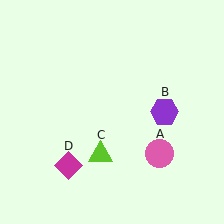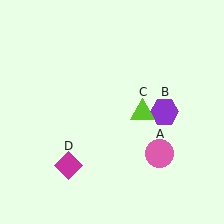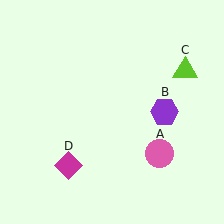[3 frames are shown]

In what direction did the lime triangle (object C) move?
The lime triangle (object C) moved up and to the right.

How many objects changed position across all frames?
1 object changed position: lime triangle (object C).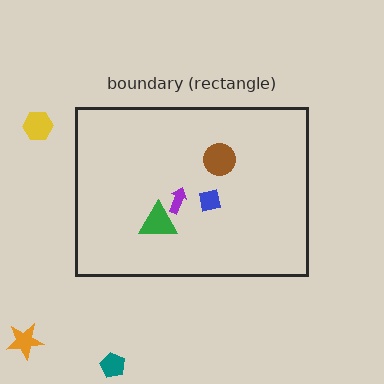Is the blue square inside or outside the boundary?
Inside.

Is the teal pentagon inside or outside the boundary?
Outside.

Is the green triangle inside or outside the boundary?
Inside.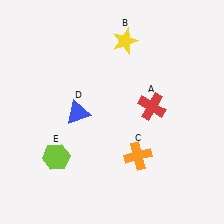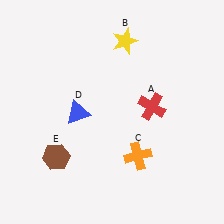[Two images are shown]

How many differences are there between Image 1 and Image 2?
There is 1 difference between the two images.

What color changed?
The hexagon (E) changed from lime in Image 1 to brown in Image 2.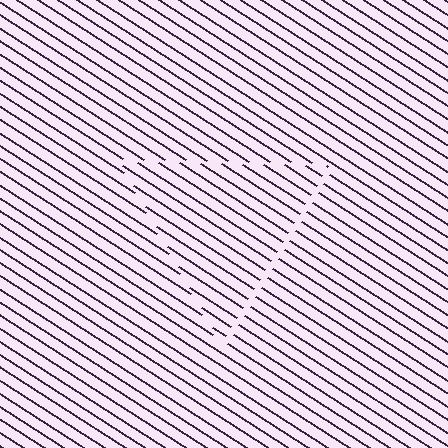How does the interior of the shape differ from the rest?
The interior of the shape contains the same grating, shifted by half a period — the contour is defined by the phase discontinuity where line-ends from the inner and outer gratings abut.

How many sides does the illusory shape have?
3 sides — the line-ends trace a triangle.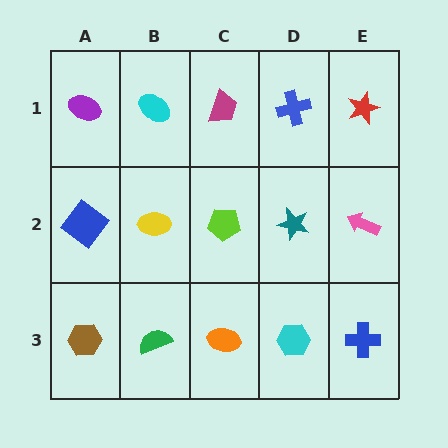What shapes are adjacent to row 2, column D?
A blue cross (row 1, column D), a cyan hexagon (row 3, column D), a lime pentagon (row 2, column C), a pink arrow (row 2, column E).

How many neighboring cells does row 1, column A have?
2.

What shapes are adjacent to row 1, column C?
A lime pentagon (row 2, column C), a cyan ellipse (row 1, column B), a blue cross (row 1, column D).